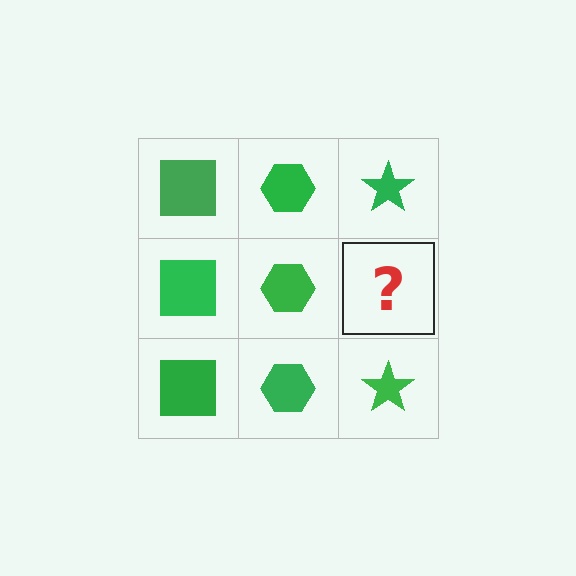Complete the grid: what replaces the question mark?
The question mark should be replaced with a green star.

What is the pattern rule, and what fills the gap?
The rule is that each column has a consistent shape. The gap should be filled with a green star.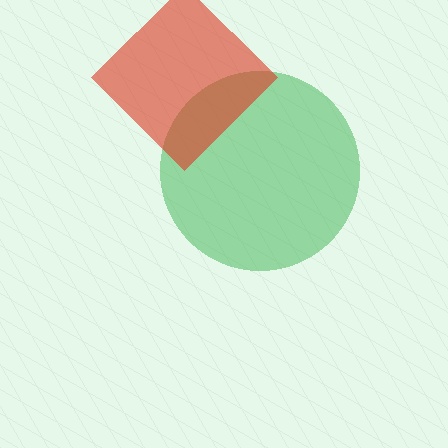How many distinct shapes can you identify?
There are 2 distinct shapes: a green circle, a red diamond.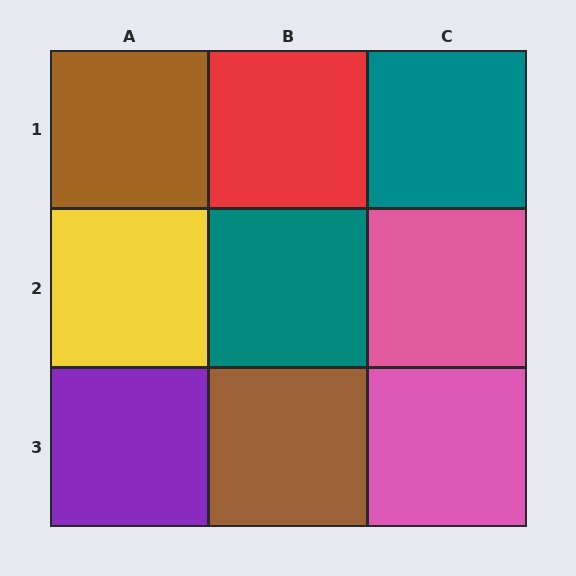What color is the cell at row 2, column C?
Pink.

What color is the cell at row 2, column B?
Teal.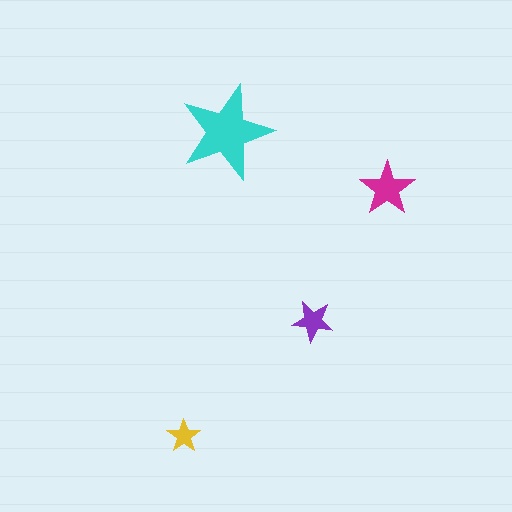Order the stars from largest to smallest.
the cyan one, the magenta one, the purple one, the yellow one.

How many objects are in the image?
There are 4 objects in the image.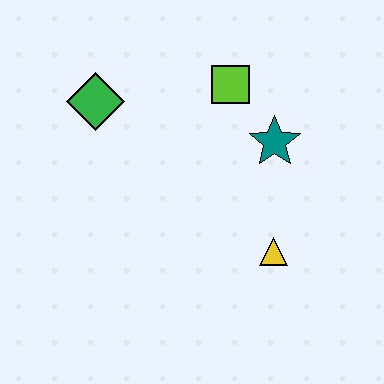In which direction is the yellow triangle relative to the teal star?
The yellow triangle is below the teal star.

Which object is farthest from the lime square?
The yellow triangle is farthest from the lime square.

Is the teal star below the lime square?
Yes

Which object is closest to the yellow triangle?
The teal star is closest to the yellow triangle.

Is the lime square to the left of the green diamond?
No